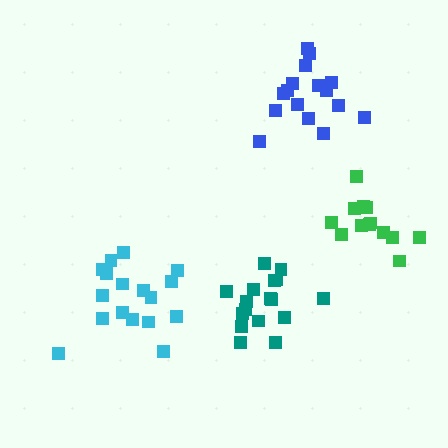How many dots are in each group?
Group 1: 16 dots, Group 2: 17 dots, Group 3: 13 dots, Group 4: 17 dots (63 total).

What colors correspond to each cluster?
The clusters are colored: blue, cyan, green, teal.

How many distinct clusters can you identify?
There are 4 distinct clusters.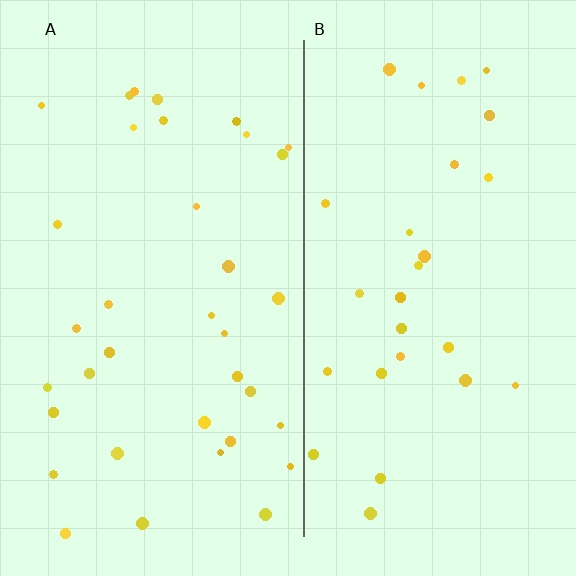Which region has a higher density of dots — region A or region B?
A (the left).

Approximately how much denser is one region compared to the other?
Approximately 1.3× — region A over region B.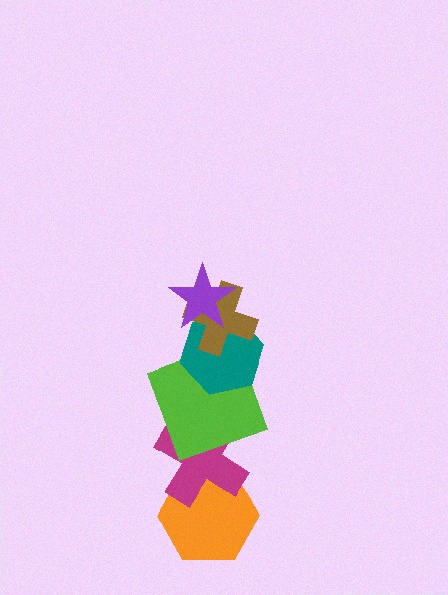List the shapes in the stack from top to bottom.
From top to bottom: the purple star, the brown cross, the teal hexagon, the lime square, the magenta cross, the orange hexagon.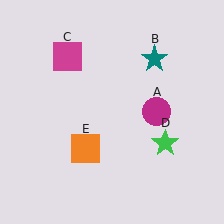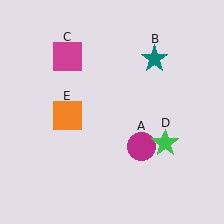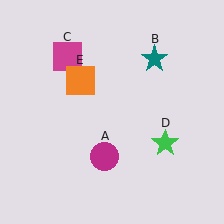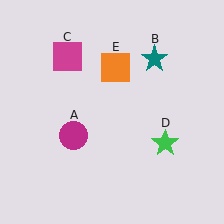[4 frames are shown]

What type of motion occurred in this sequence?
The magenta circle (object A), orange square (object E) rotated clockwise around the center of the scene.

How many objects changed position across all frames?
2 objects changed position: magenta circle (object A), orange square (object E).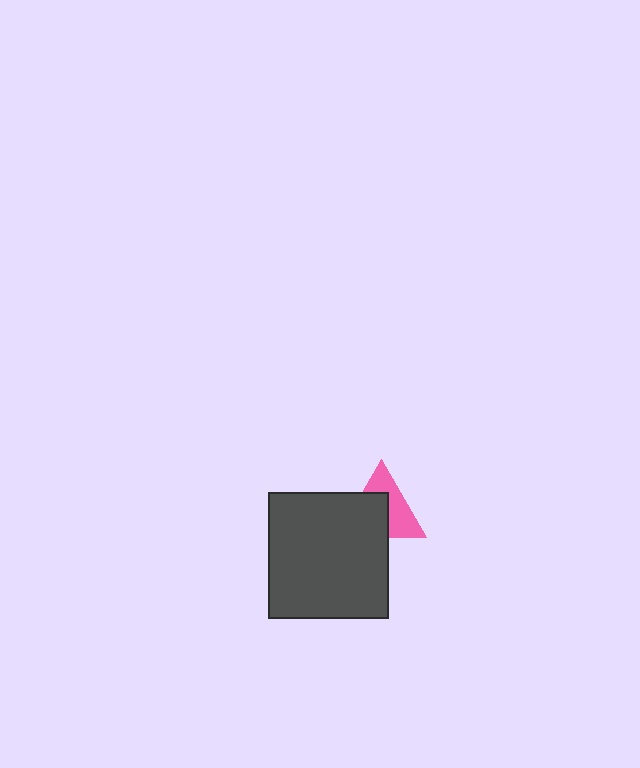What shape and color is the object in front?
The object in front is a dark gray rectangle.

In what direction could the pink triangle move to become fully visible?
The pink triangle could move toward the upper-right. That would shift it out from behind the dark gray rectangle entirely.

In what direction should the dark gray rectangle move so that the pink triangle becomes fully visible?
The dark gray rectangle should move toward the lower-left. That is the shortest direction to clear the overlap and leave the pink triangle fully visible.